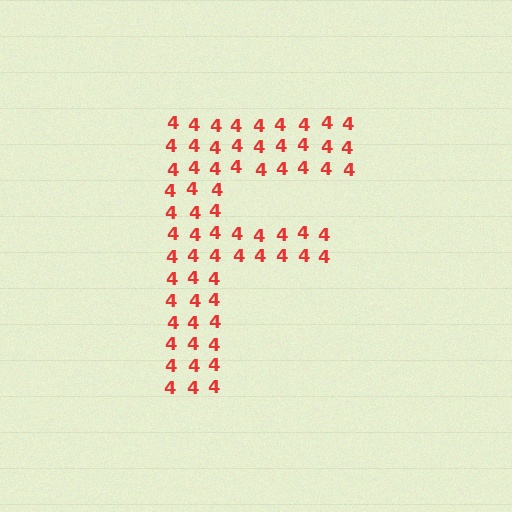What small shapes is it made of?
It is made of small digit 4's.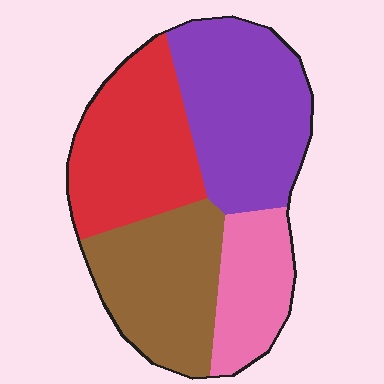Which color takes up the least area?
Pink, at roughly 15%.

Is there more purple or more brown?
Purple.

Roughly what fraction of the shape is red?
Red covers around 25% of the shape.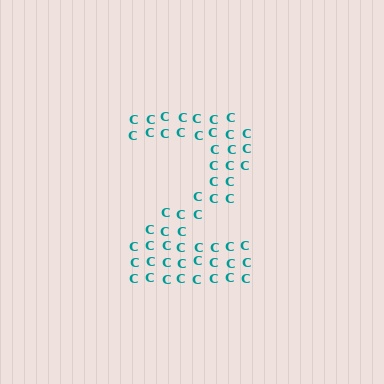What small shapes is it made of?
It is made of small letter C's.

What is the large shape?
The large shape is the digit 2.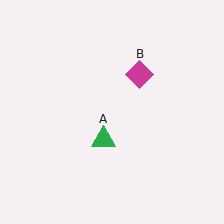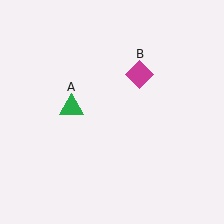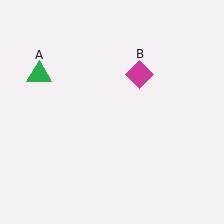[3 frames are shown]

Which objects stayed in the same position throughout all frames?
Magenta diamond (object B) remained stationary.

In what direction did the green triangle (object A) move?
The green triangle (object A) moved up and to the left.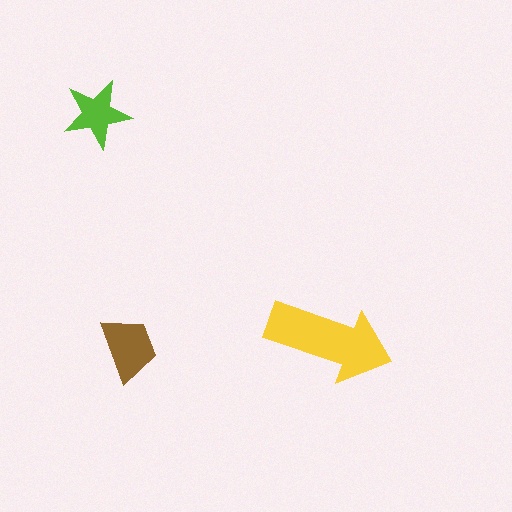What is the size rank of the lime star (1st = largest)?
3rd.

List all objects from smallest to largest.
The lime star, the brown trapezoid, the yellow arrow.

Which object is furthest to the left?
The lime star is leftmost.